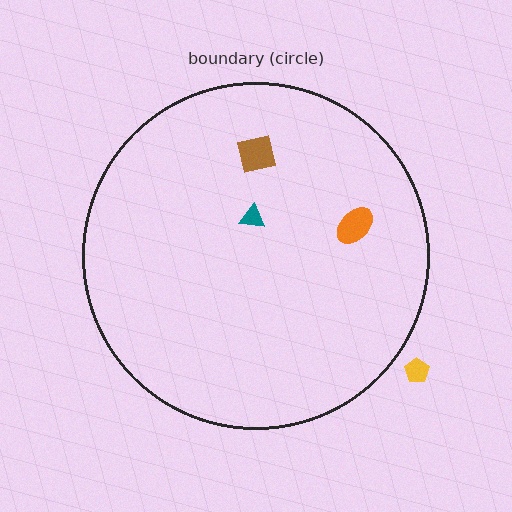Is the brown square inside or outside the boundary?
Inside.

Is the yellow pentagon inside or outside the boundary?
Outside.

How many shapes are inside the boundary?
3 inside, 1 outside.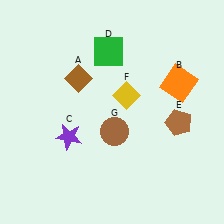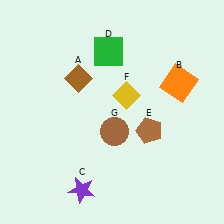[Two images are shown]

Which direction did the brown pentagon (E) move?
The brown pentagon (E) moved left.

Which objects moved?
The objects that moved are: the purple star (C), the brown pentagon (E).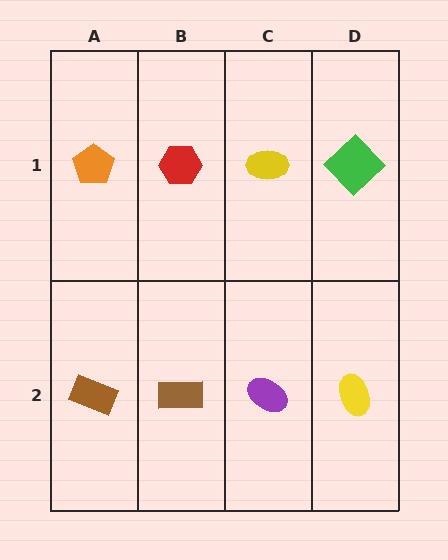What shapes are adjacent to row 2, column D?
A green diamond (row 1, column D), a purple ellipse (row 2, column C).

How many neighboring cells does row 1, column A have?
2.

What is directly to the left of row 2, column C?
A brown rectangle.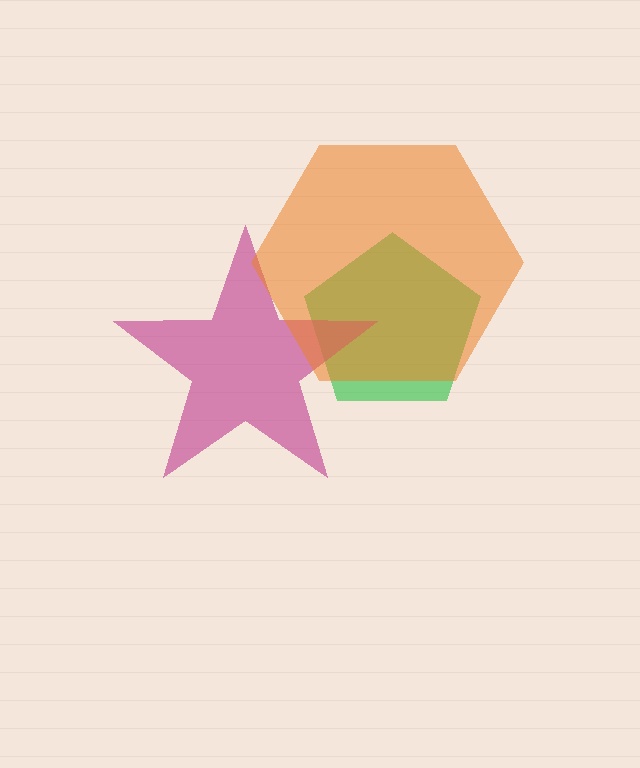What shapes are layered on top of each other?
The layered shapes are: a green pentagon, a magenta star, an orange hexagon.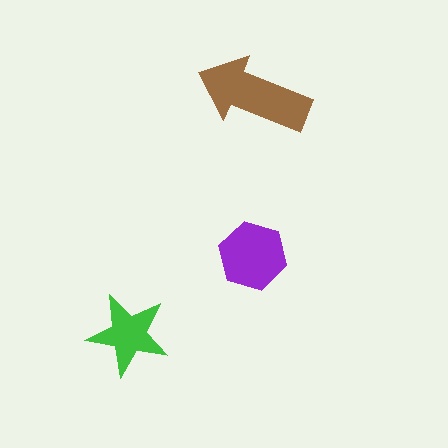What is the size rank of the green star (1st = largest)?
3rd.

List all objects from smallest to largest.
The green star, the purple hexagon, the brown arrow.